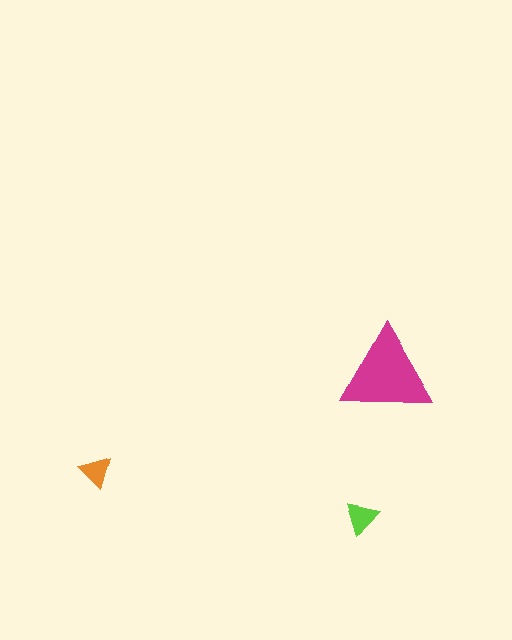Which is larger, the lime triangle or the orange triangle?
The lime one.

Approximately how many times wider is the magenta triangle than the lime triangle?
About 2.5 times wider.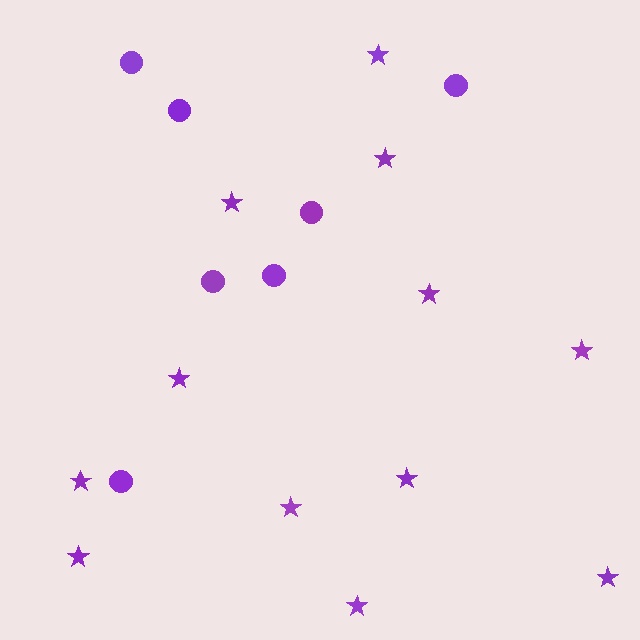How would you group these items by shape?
There are 2 groups: one group of stars (12) and one group of circles (7).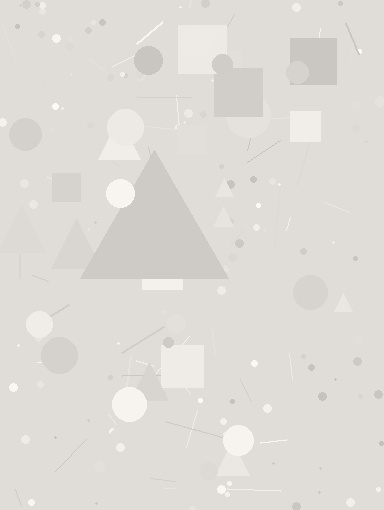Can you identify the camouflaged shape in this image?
The camouflaged shape is a triangle.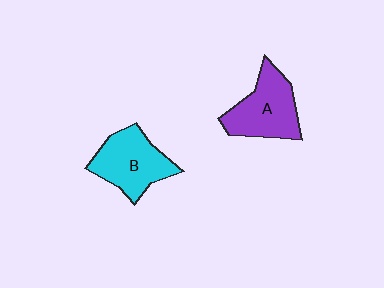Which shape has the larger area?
Shape A (purple).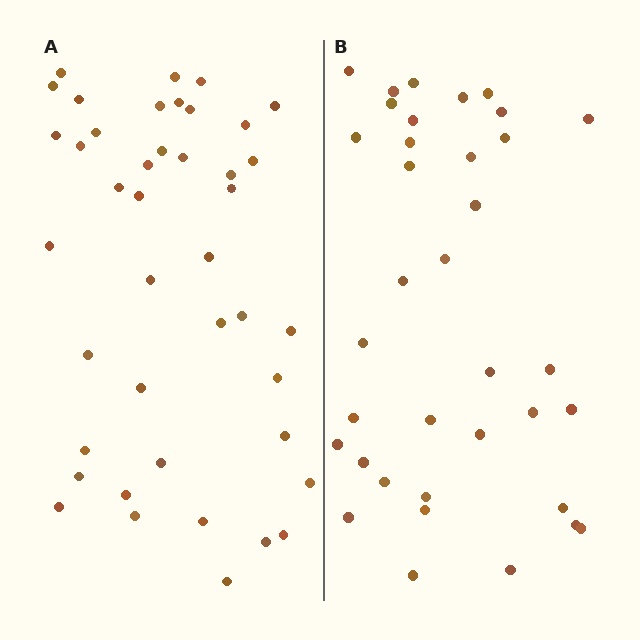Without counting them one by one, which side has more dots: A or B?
Region A (the left region) has more dots.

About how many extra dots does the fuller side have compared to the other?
Region A has about 6 more dots than region B.